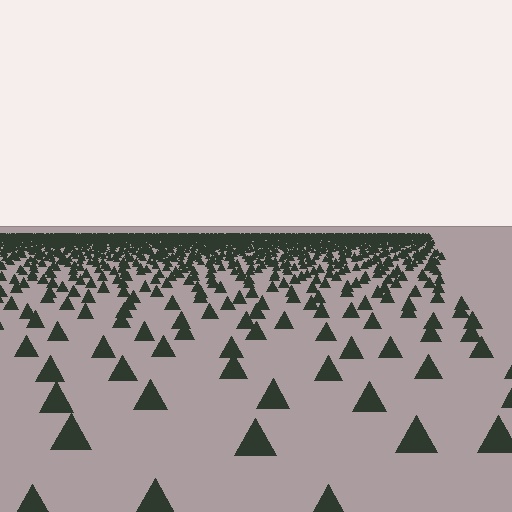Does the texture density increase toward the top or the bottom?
Density increases toward the top.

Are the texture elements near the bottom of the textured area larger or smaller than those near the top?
Larger. Near the bottom, elements are closer to the viewer and appear at a bigger on-screen size.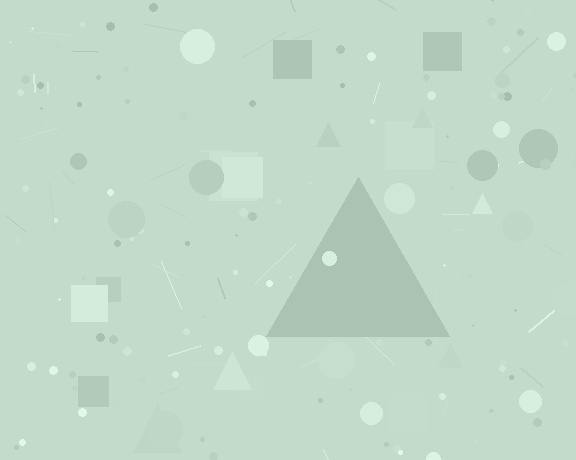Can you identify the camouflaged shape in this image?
The camouflaged shape is a triangle.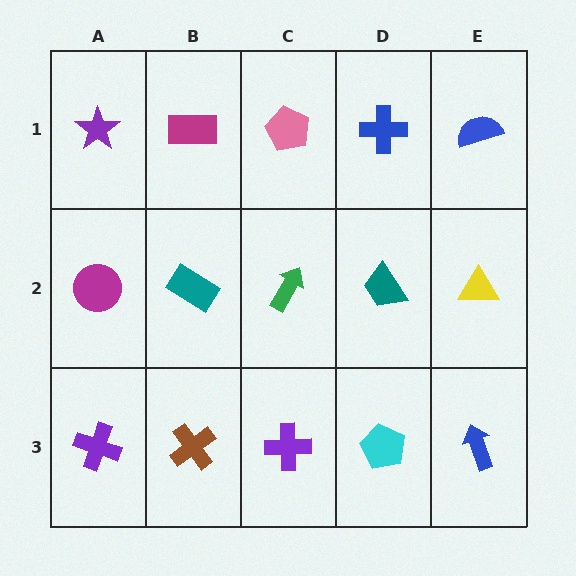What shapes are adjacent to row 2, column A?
A purple star (row 1, column A), a purple cross (row 3, column A), a teal rectangle (row 2, column B).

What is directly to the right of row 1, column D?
A blue semicircle.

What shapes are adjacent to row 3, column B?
A teal rectangle (row 2, column B), a purple cross (row 3, column A), a purple cross (row 3, column C).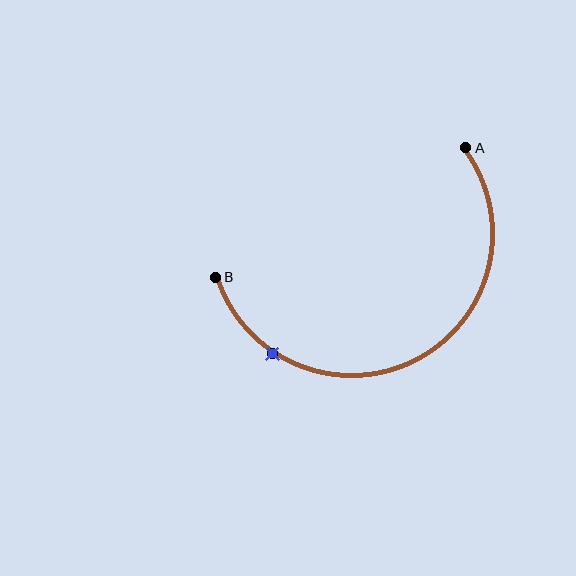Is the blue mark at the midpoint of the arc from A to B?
No. The blue mark lies on the arc but is closer to endpoint B. The arc midpoint would be at the point on the curve equidistant along the arc from both A and B.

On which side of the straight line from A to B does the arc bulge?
The arc bulges below the straight line connecting A and B.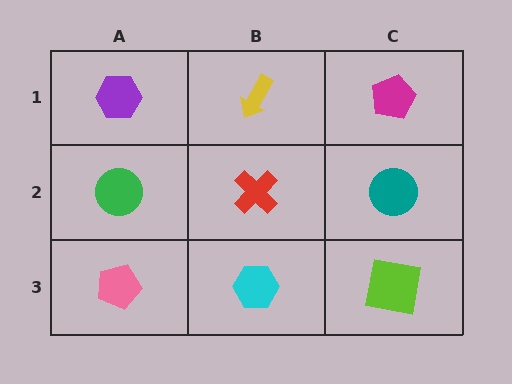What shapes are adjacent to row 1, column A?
A green circle (row 2, column A), a yellow arrow (row 1, column B).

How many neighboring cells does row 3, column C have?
2.